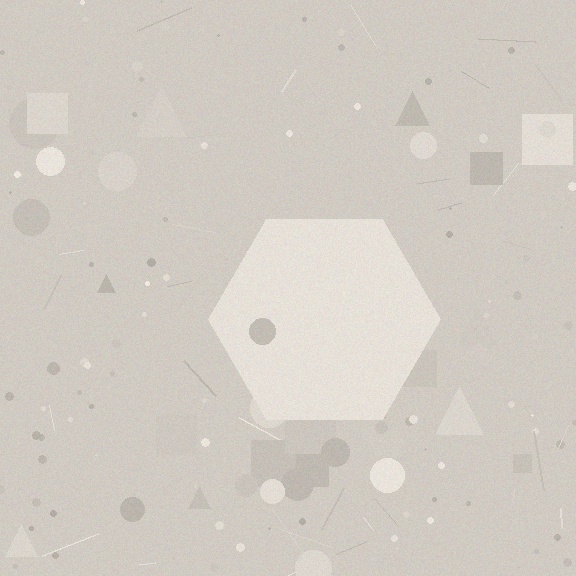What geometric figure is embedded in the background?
A hexagon is embedded in the background.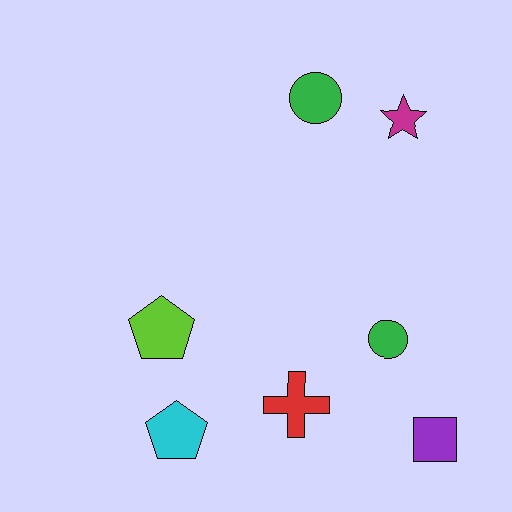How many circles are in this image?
There are 2 circles.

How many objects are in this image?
There are 7 objects.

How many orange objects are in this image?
There are no orange objects.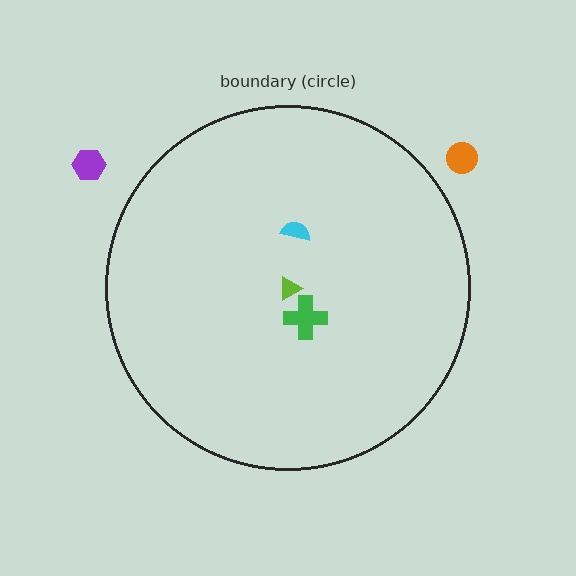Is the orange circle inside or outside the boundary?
Outside.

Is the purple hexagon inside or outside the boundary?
Outside.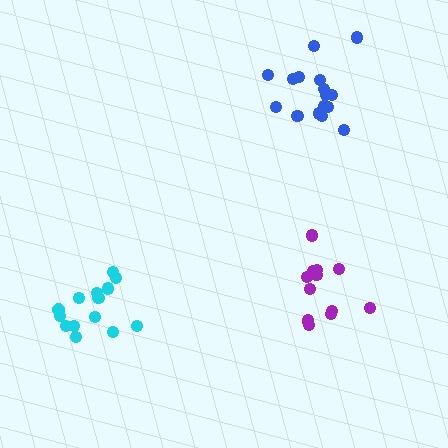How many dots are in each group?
Group 1: 16 dots, Group 2: 14 dots, Group 3: 13 dots (43 total).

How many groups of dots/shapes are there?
There are 3 groups.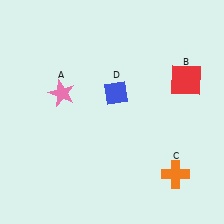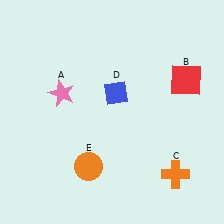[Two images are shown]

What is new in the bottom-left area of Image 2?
An orange circle (E) was added in the bottom-left area of Image 2.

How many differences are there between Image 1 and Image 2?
There is 1 difference between the two images.